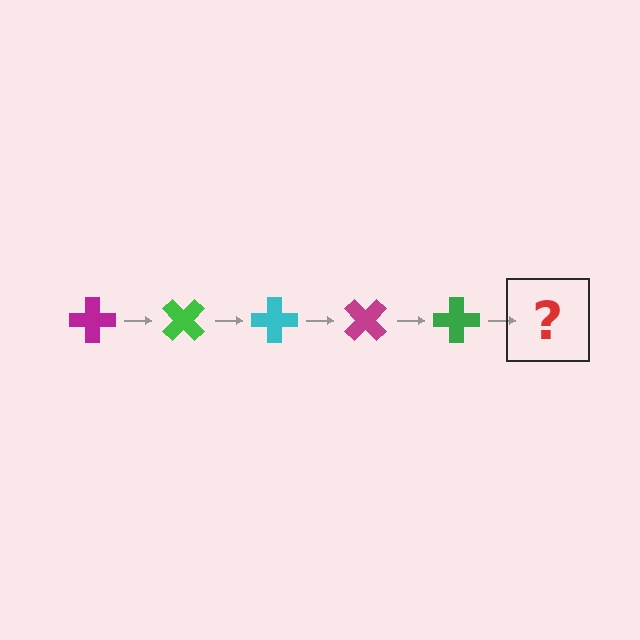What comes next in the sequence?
The next element should be a cyan cross, rotated 225 degrees from the start.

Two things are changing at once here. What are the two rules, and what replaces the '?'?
The two rules are that it rotates 45 degrees each step and the color cycles through magenta, green, and cyan. The '?' should be a cyan cross, rotated 225 degrees from the start.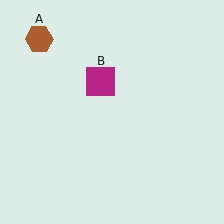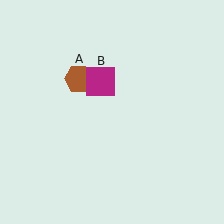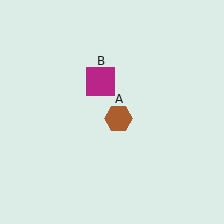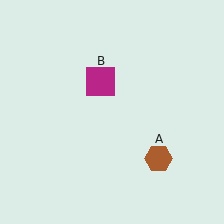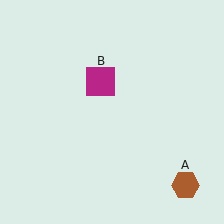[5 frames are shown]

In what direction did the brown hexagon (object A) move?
The brown hexagon (object A) moved down and to the right.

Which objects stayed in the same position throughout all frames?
Magenta square (object B) remained stationary.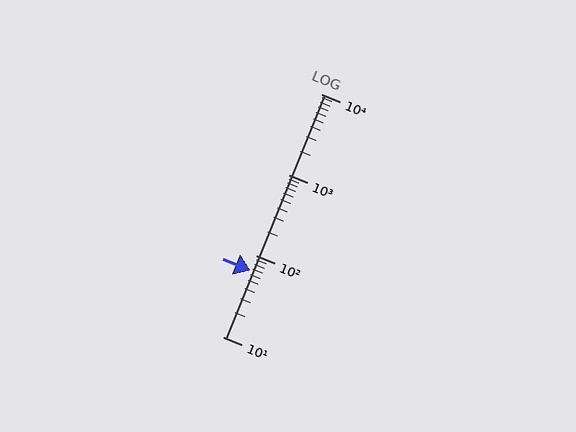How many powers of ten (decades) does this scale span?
The scale spans 3 decades, from 10 to 10000.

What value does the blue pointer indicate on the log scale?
The pointer indicates approximately 66.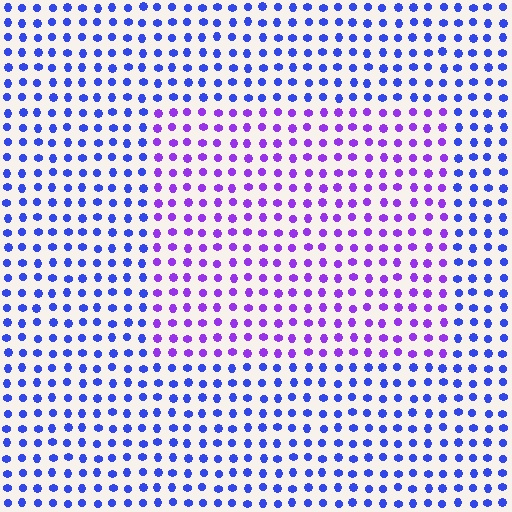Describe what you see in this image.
The image is filled with small blue elements in a uniform arrangement. A rectangle-shaped region is visible where the elements are tinted to a slightly different hue, forming a subtle color boundary.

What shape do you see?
I see a rectangle.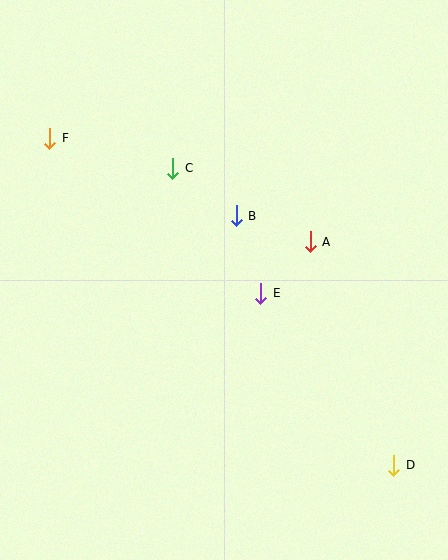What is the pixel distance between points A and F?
The distance between A and F is 280 pixels.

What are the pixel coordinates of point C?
Point C is at (173, 168).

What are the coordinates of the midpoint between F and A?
The midpoint between F and A is at (180, 190).